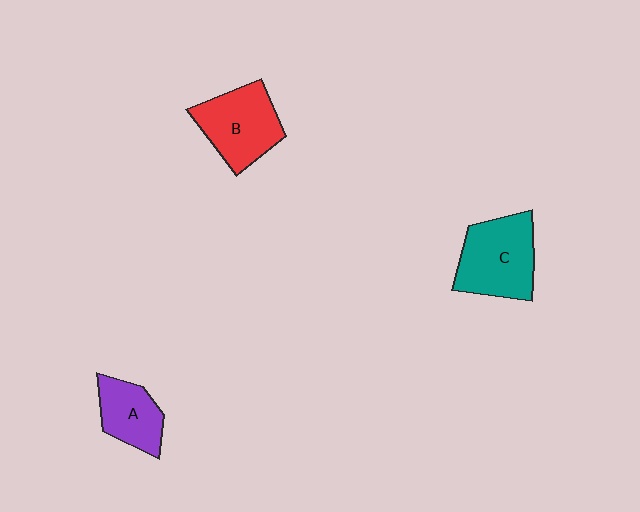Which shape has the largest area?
Shape C (teal).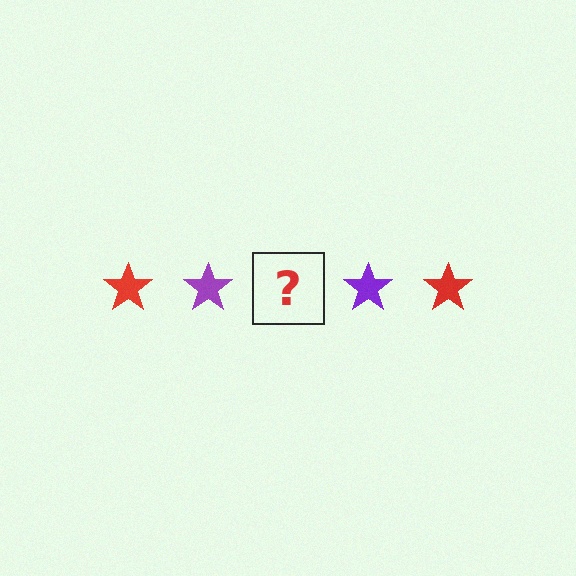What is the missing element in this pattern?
The missing element is a red star.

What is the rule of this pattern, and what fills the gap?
The rule is that the pattern cycles through red, purple stars. The gap should be filled with a red star.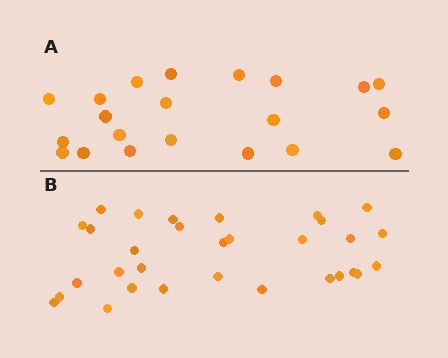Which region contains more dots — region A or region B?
Region B (the bottom region) has more dots.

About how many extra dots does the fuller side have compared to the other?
Region B has roughly 10 or so more dots than region A.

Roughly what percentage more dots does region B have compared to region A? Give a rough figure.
About 50% more.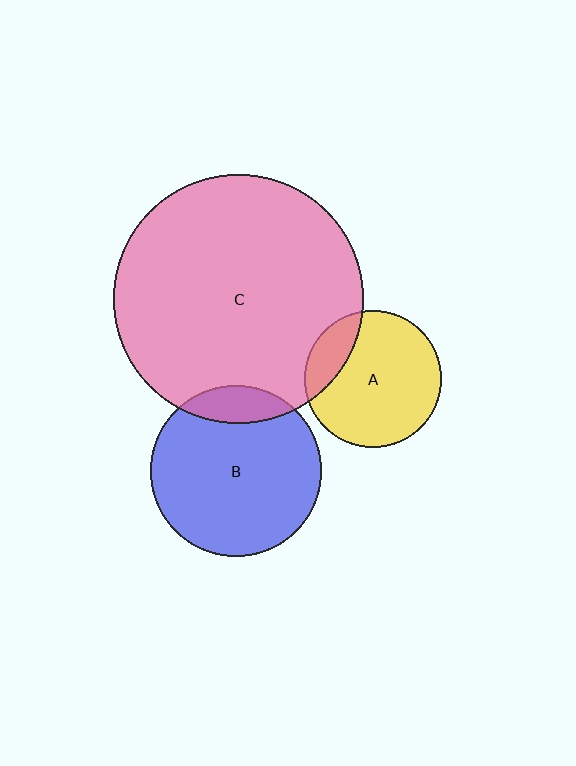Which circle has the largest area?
Circle C (pink).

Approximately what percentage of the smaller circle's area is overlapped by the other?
Approximately 20%.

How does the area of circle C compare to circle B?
Approximately 2.1 times.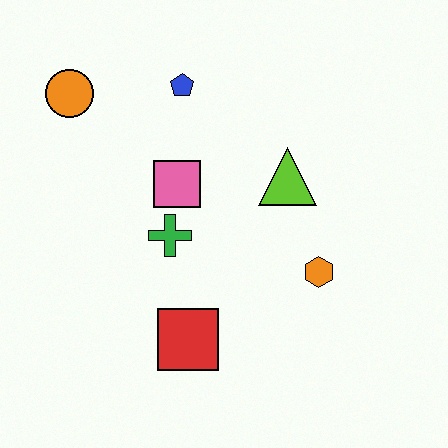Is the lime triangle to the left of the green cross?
No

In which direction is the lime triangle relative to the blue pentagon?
The lime triangle is to the right of the blue pentagon.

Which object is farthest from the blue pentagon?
The red square is farthest from the blue pentagon.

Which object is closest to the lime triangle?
The orange hexagon is closest to the lime triangle.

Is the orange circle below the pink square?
No